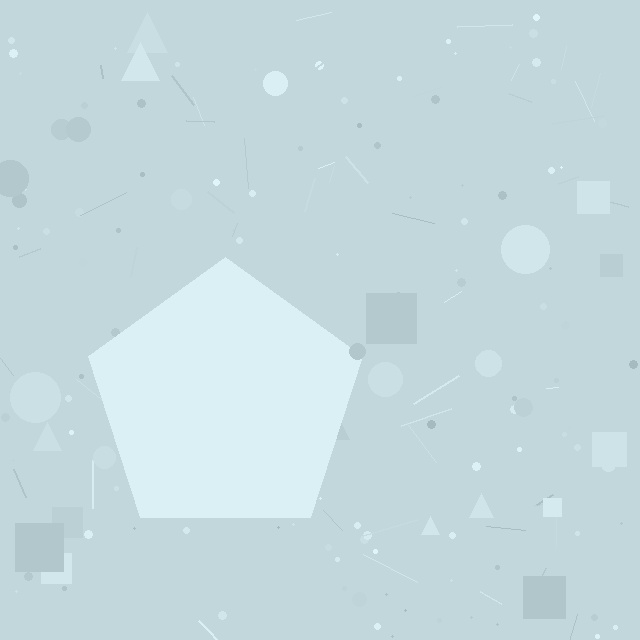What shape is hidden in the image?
A pentagon is hidden in the image.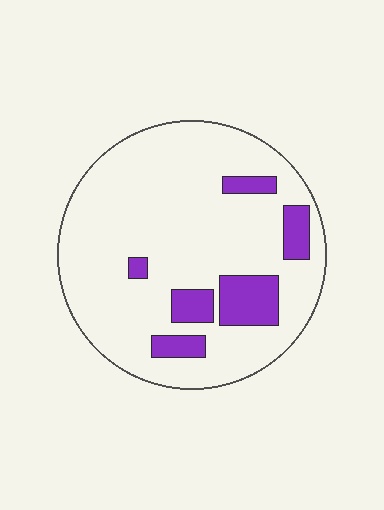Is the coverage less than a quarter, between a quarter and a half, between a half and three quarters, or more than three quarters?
Less than a quarter.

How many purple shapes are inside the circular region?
6.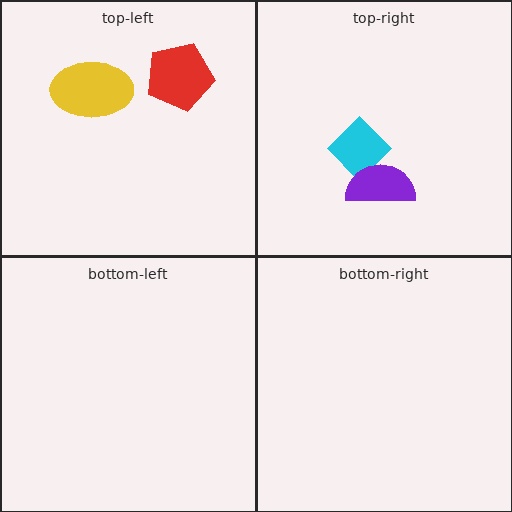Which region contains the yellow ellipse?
The top-left region.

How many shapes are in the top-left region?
2.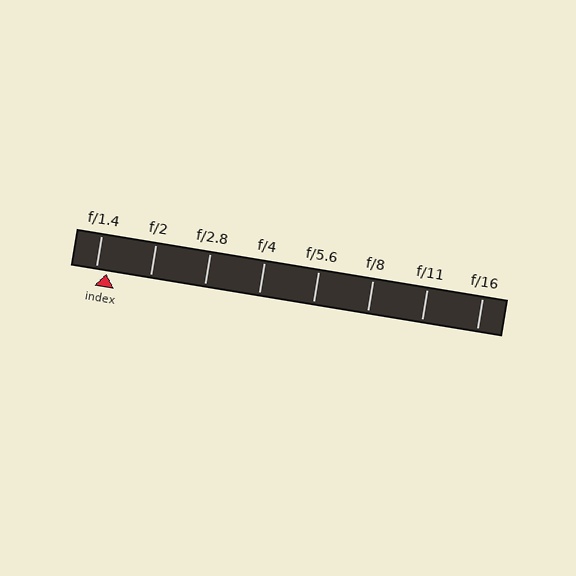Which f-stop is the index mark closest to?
The index mark is closest to f/1.4.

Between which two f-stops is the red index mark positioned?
The index mark is between f/1.4 and f/2.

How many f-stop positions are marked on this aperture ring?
There are 8 f-stop positions marked.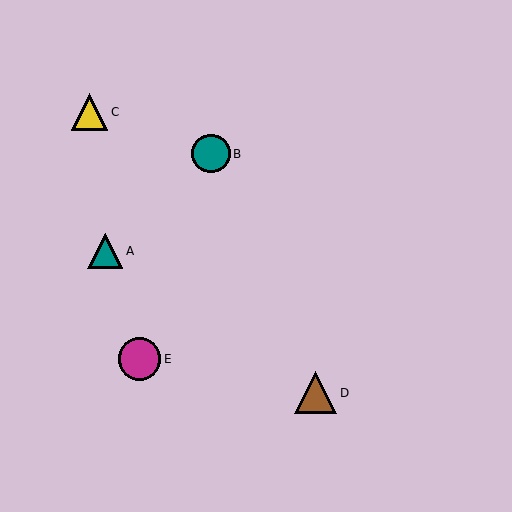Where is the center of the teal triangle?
The center of the teal triangle is at (105, 251).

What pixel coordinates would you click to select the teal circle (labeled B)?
Click at (211, 154) to select the teal circle B.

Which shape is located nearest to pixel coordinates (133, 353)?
The magenta circle (labeled E) at (139, 359) is nearest to that location.